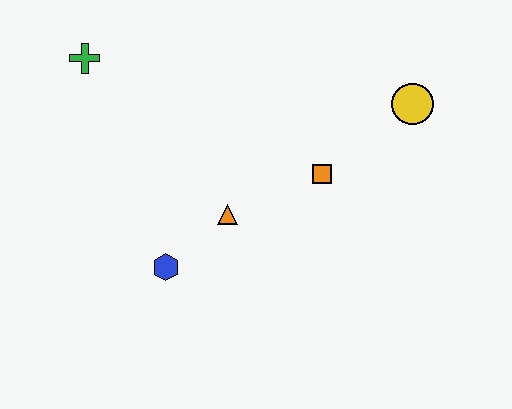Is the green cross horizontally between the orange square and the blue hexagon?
No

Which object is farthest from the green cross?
The yellow circle is farthest from the green cross.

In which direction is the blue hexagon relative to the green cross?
The blue hexagon is below the green cross.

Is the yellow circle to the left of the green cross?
No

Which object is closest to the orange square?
The orange triangle is closest to the orange square.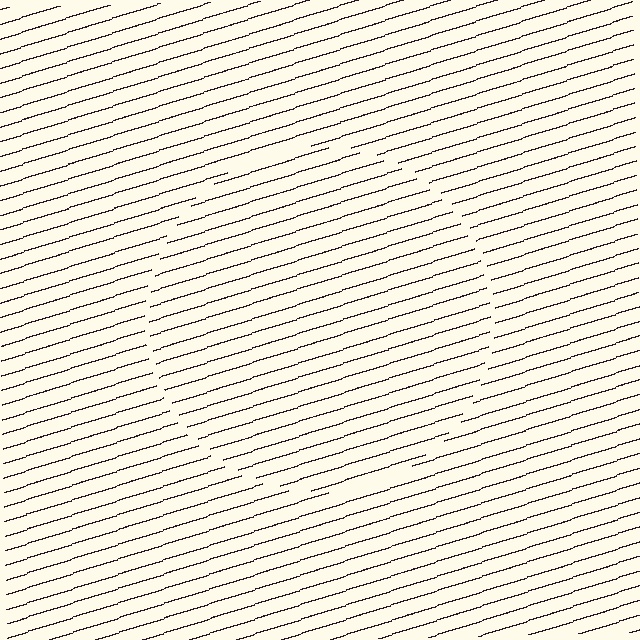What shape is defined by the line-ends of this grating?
An illusory circle. The interior of the shape contains the same grating, shifted by half a period — the contour is defined by the phase discontinuity where line-ends from the inner and outer gratings abut.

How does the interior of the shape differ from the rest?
The interior of the shape contains the same grating, shifted by half a period — the contour is defined by the phase discontinuity where line-ends from the inner and outer gratings abut.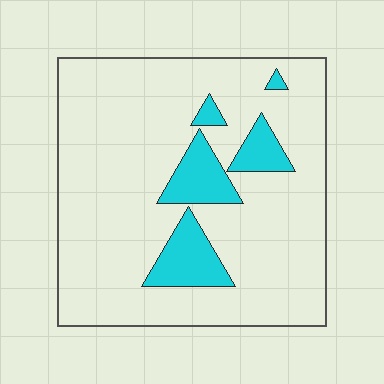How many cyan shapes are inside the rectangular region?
5.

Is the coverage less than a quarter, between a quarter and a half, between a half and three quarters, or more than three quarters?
Less than a quarter.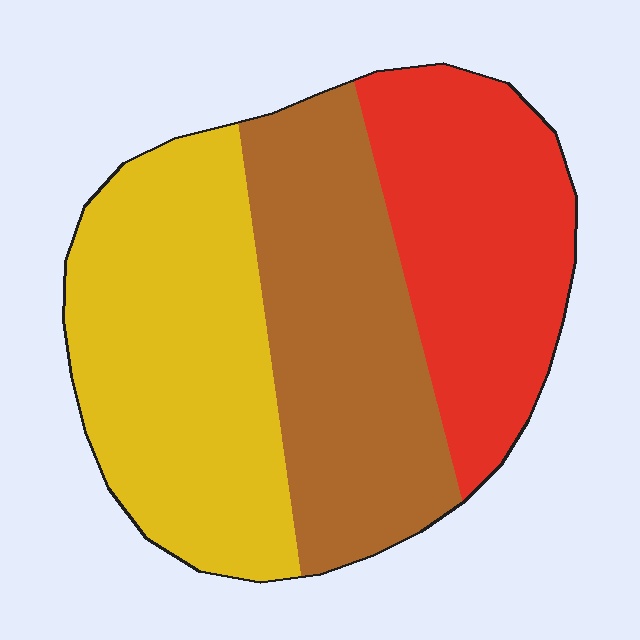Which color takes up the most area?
Yellow, at roughly 40%.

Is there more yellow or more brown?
Yellow.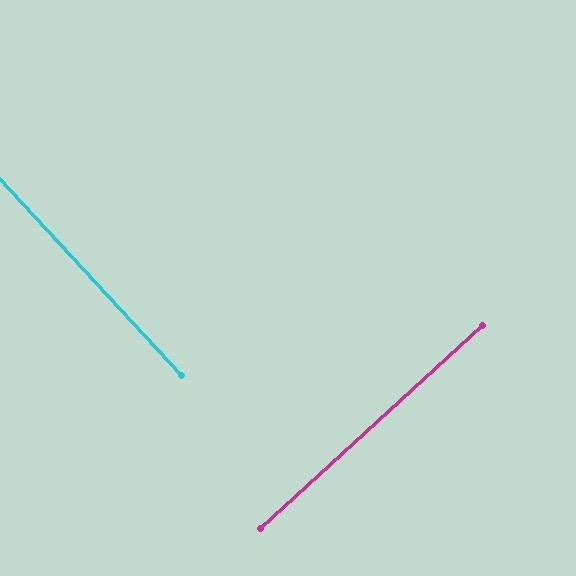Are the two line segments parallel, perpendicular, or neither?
Perpendicular — they meet at approximately 90°.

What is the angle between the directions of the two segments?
Approximately 90 degrees.